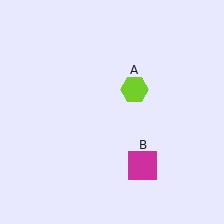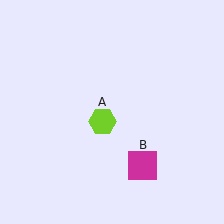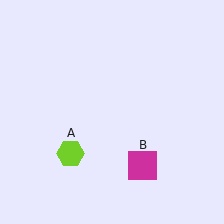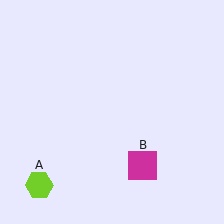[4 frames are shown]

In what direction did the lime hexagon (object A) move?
The lime hexagon (object A) moved down and to the left.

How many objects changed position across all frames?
1 object changed position: lime hexagon (object A).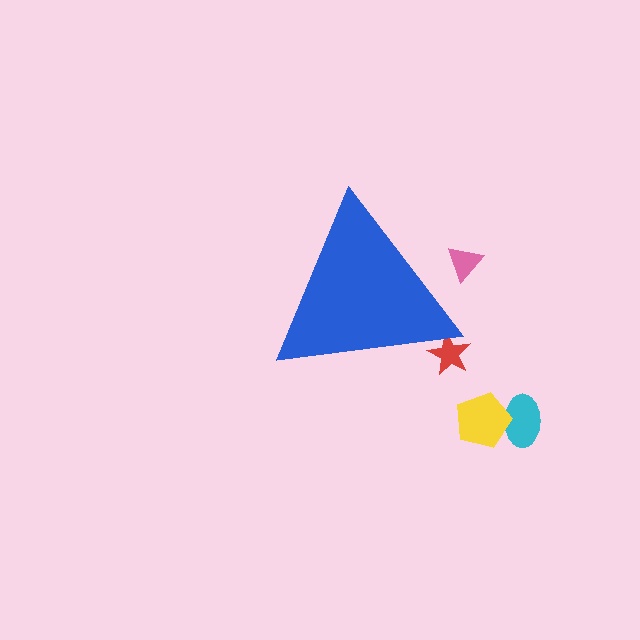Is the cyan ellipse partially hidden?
No, the cyan ellipse is fully visible.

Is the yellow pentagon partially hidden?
No, the yellow pentagon is fully visible.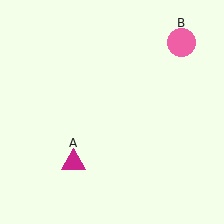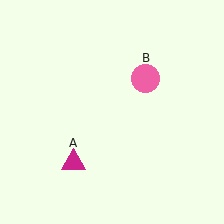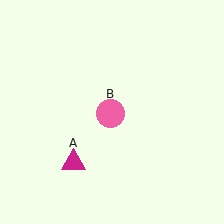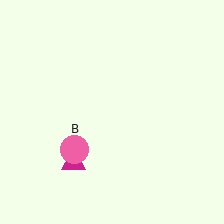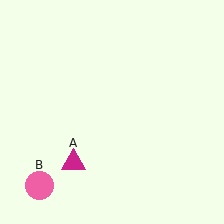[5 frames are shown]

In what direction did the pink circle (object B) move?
The pink circle (object B) moved down and to the left.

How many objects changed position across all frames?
1 object changed position: pink circle (object B).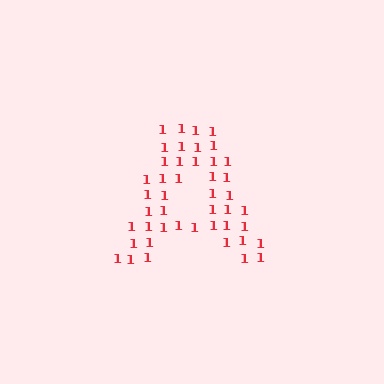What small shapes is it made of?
It is made of small digit 1's.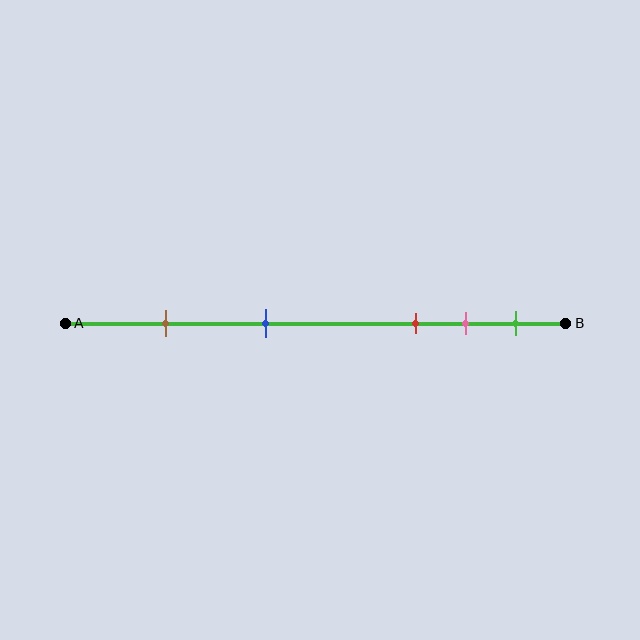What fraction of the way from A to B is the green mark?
The green mark is approximately 90% (0.9) of the way from A to B.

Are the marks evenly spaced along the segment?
No, the marks are not evenly spaced.